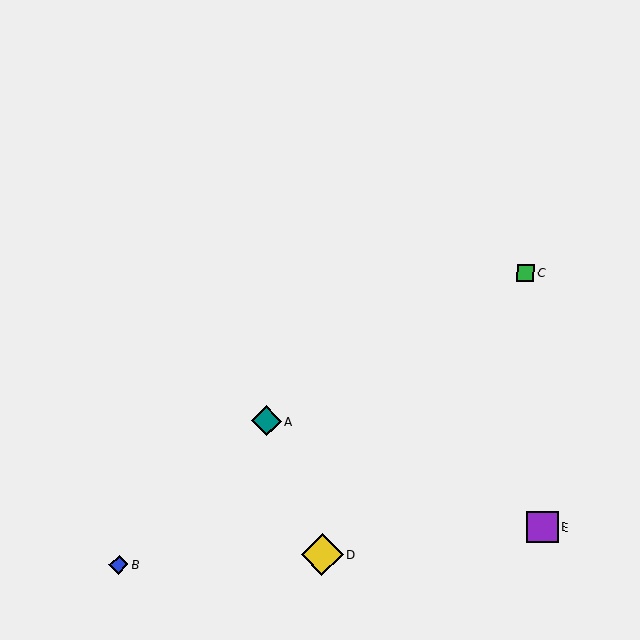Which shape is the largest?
The yellow diamond (labeled D) is the largest.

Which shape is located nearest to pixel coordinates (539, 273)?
The green square (labeled C) at (526, 273) is nearest to that location.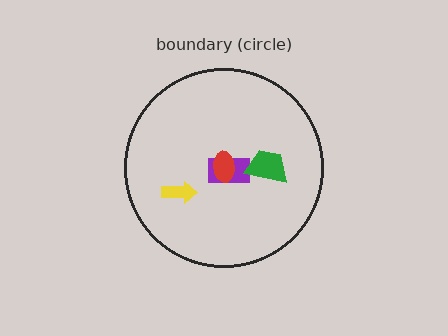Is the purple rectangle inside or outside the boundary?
Inside.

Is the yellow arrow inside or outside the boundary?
Inside.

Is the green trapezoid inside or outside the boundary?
Inside.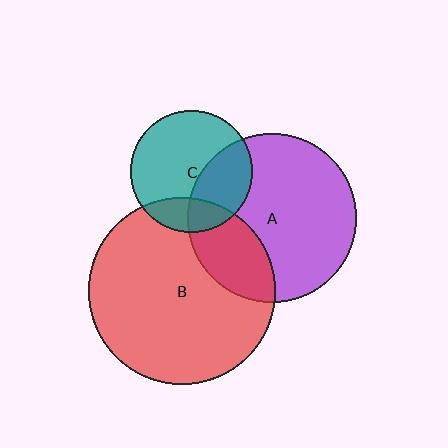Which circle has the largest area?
Circle B (red).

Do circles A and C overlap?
Yes.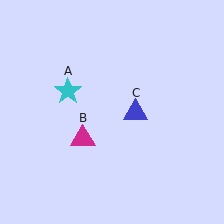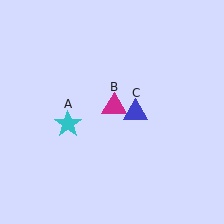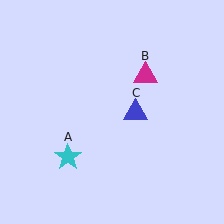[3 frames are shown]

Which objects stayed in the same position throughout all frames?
Blue triangle (object C) remained stationary.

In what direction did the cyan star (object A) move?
The cyan star (object A) moved down.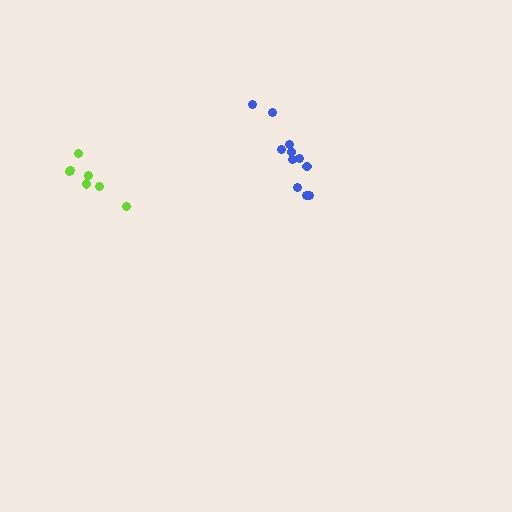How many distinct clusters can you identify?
There are 2 distinct clusters.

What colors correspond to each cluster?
The clusters are colored: blue, lime.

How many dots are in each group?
Group 1: 11 dots, Group 2: 7 dots (18 total).